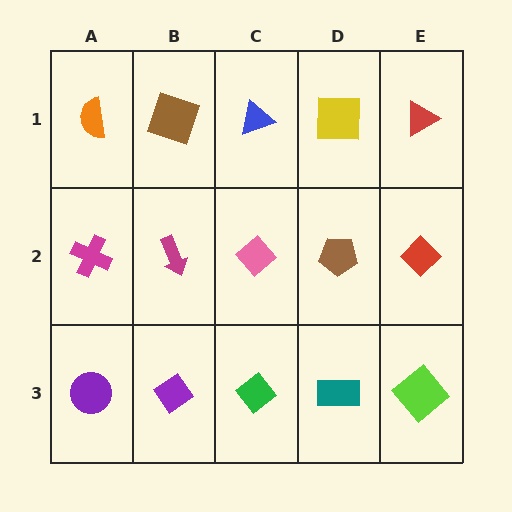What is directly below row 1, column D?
A brown pentagon.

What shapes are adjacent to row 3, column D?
A brown pentagon (row 2, column D), a green diamond (row 3, column C), a lime diamond (row 3, column E).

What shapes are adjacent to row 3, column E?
A red diamond (row 2, column E), a teal rectangle (row 3, column D).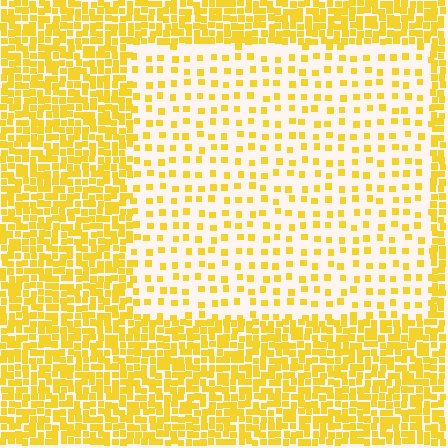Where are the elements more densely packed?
The elements are more densely packed outside the rectangle boundary.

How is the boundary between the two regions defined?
The boundary is defined by a change in element density (approximately 3.0x ratio). All elements are the same color, size, and shape.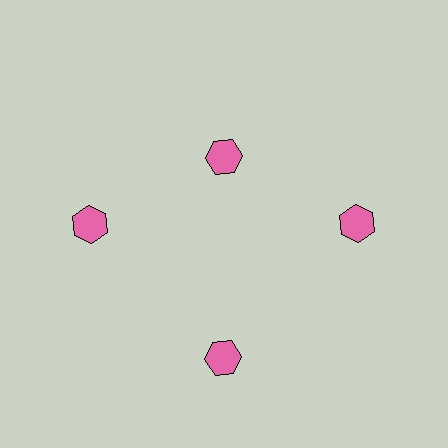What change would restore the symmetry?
The symmetry would be restored by moving it outward, back onto the ring so that all 4 hexagons sit at equal angles and equal distance from the center.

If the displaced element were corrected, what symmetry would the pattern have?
It would have 4-fold rotational symmetry — the pattern would map onto itself every 90 degrees.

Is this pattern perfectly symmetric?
No. The 4 pink hexagons are arranged in a ring, but one element near the 12 o'clock position is pulled inward toward the center, breaking the 4-fold rotational symmetry.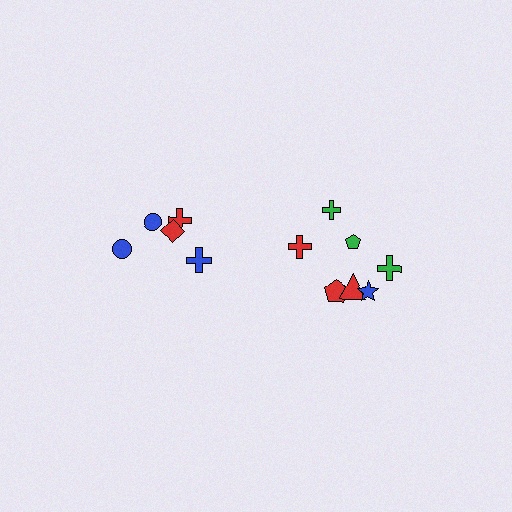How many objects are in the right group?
There are 7 objects.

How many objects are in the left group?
There are 5 objects.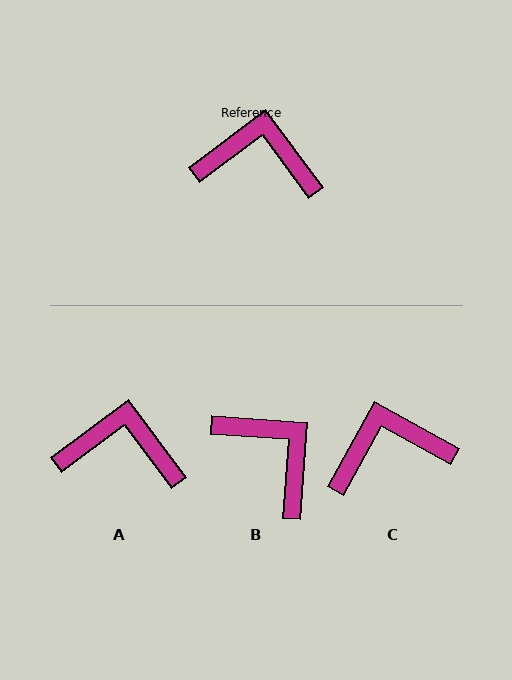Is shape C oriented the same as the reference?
No, it is off by about 25 degrees.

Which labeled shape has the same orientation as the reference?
A.